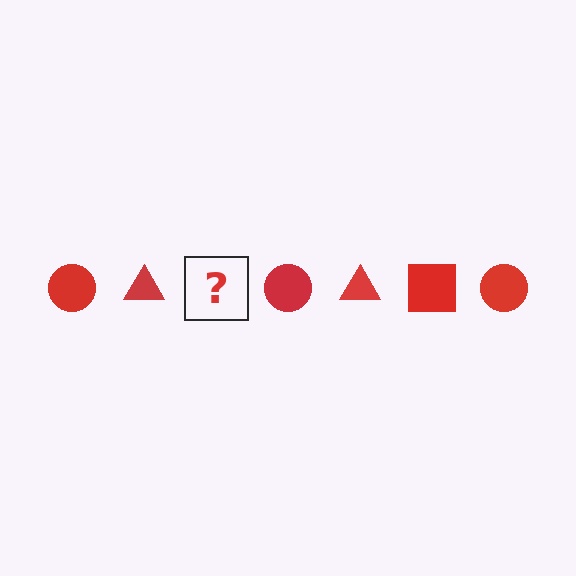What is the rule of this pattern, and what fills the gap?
The rule is that the pattern cycles through circle, triangle, square shapes in red. The gap should be filled with a red square.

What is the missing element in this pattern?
The missing element is a red square.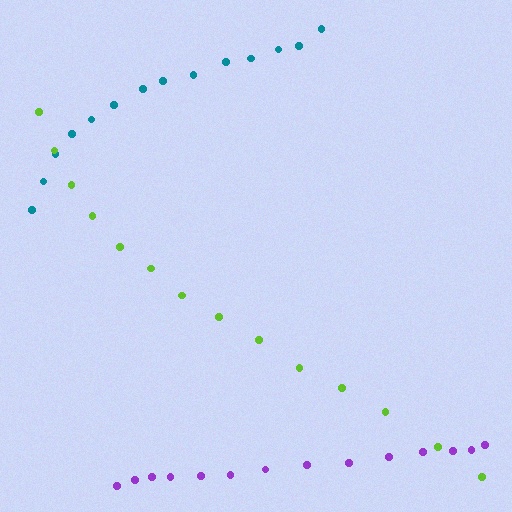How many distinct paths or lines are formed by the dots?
There are 3 distinct paths.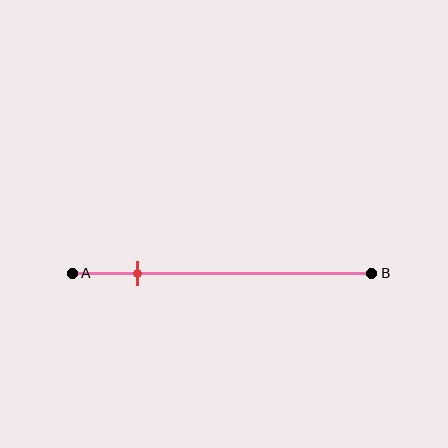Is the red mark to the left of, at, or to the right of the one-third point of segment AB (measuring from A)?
The red mark is to the left of the one-third point of segment AB.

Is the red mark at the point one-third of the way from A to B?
No, the mark is at about 20% from A, not at the 33% one-third point.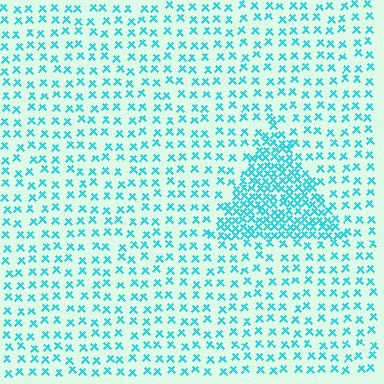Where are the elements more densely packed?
The elements are more densely packed inside the triangle boundary.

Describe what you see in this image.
The image contains small cyan elements arranged at two different densities. A triangle-shaped region is visible where the elements are more densely packed than the surrounding area.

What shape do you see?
I see a triangle.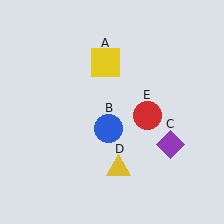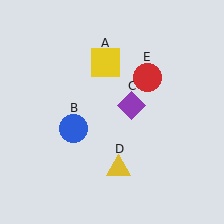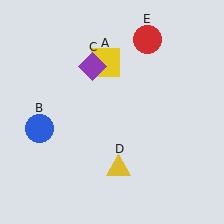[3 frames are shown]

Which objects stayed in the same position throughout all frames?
Yellow square (object A) and yellow triangle (object D) remained stationary.